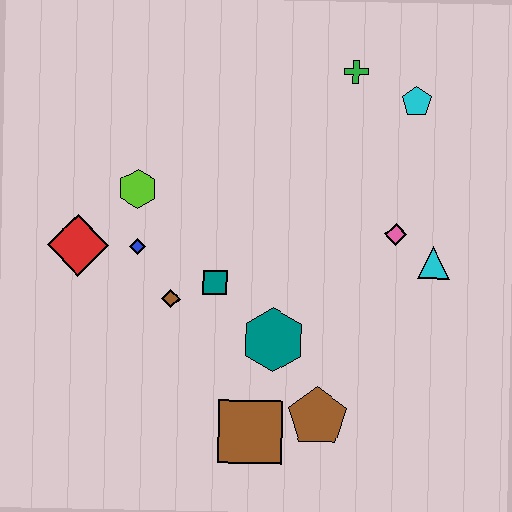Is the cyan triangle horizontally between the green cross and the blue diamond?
No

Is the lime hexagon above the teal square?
Yes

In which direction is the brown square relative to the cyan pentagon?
The brown square is below the cyan pentagon.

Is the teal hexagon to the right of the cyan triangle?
No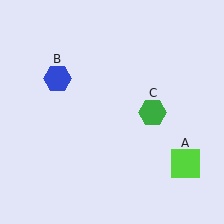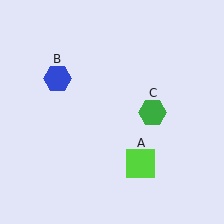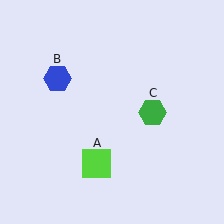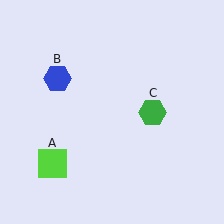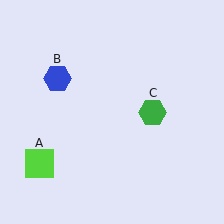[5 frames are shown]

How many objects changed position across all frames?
1 object changed position: lime square (object A).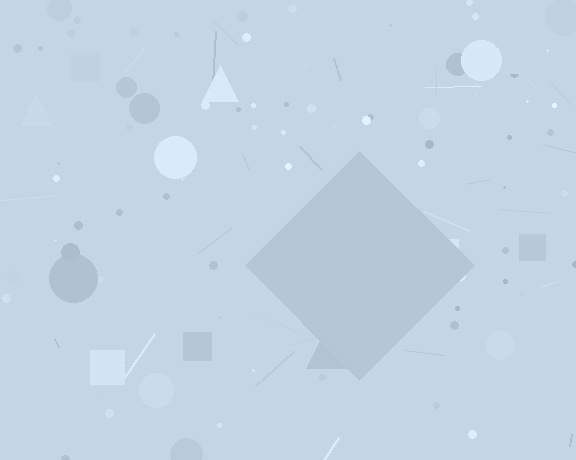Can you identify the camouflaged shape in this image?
The camouflaged shape is a diamond.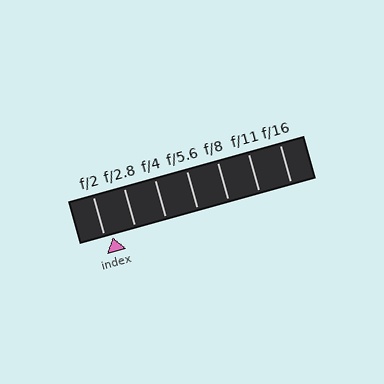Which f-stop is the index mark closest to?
The index mark is closest to f/2.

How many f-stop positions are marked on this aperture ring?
There are 7 f-stop positions marked.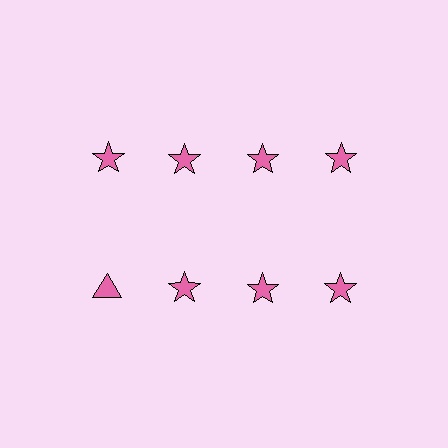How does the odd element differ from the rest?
It has a different shape: triangle instead of star.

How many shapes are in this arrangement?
There are 8 shapes arranged in a grid pattern.